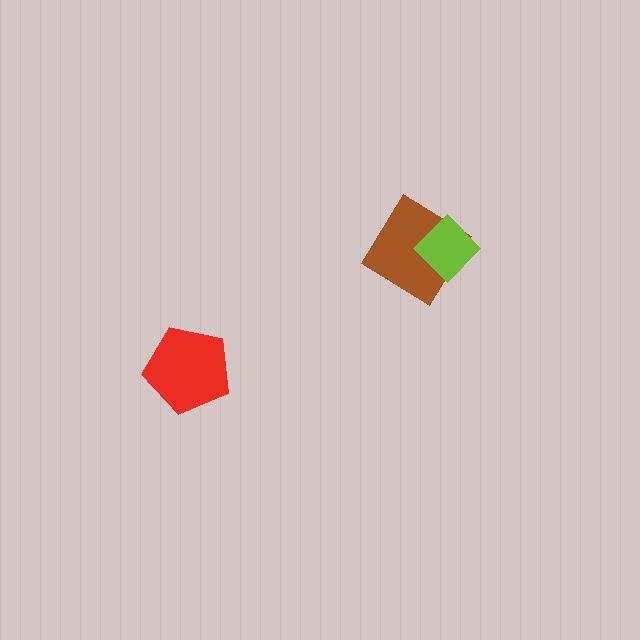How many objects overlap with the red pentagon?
0 objects overlap with the red pentagon.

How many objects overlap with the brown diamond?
1 object overlaps with the brown diamond.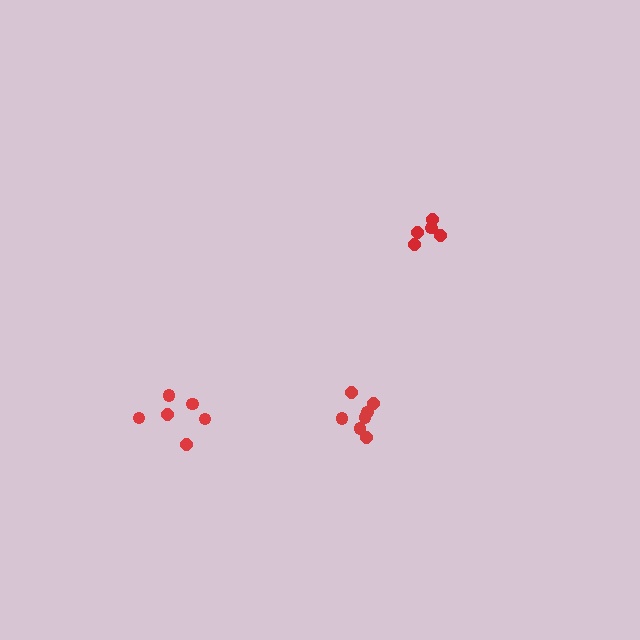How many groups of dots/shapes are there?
There are 3 groups.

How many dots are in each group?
Group 1: 6 dots, Group 2: 7 dots, Group 3: 5 dots (18 total).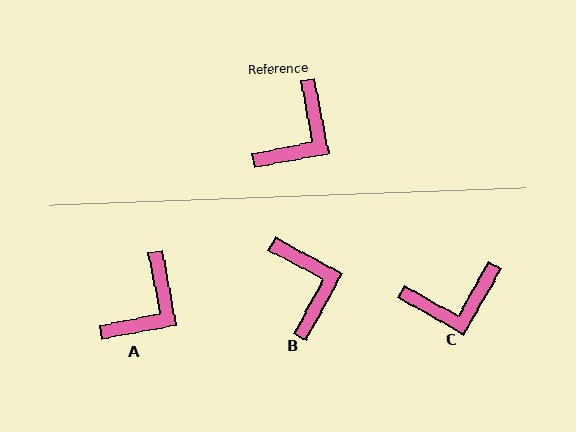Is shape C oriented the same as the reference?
No, it is off by about 40 degrees.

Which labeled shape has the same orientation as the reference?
A.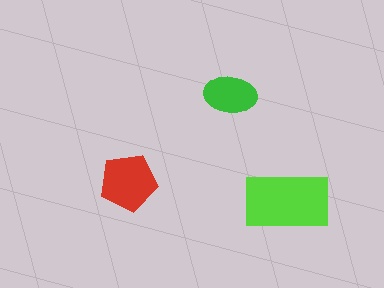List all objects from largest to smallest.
The lime rectangle, the red pentagon, the green ellipse.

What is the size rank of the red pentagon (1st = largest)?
2nd.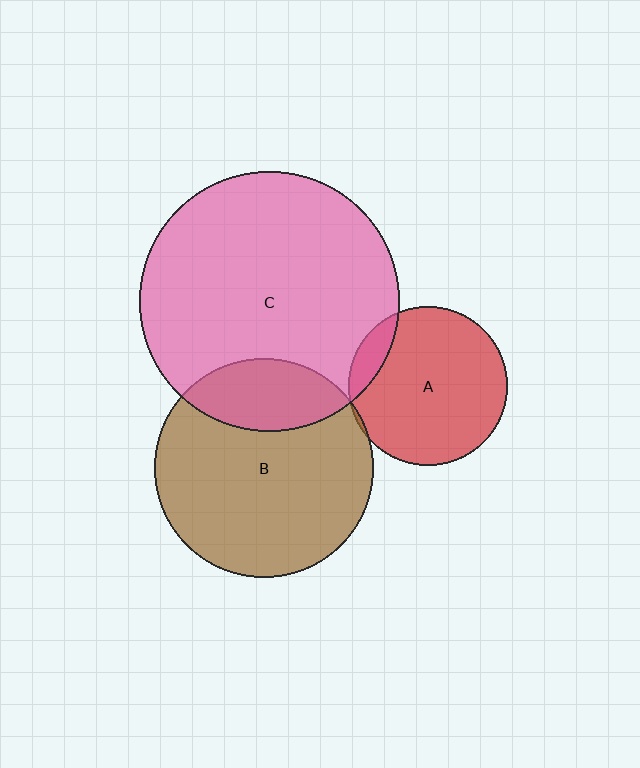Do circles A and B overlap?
Yes.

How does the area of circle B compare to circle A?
Approximately 1.9 times.